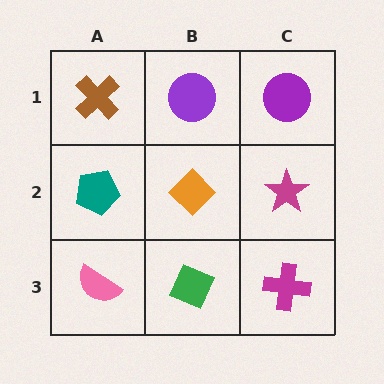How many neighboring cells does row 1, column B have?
3.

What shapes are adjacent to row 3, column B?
An orange diamond (row 2, column B), a pink semicircle (row 3, column A), a magenta cross (row 3, column C).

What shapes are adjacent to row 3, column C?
A magenta star (row 2, column C), a green diamond (row 3, column B).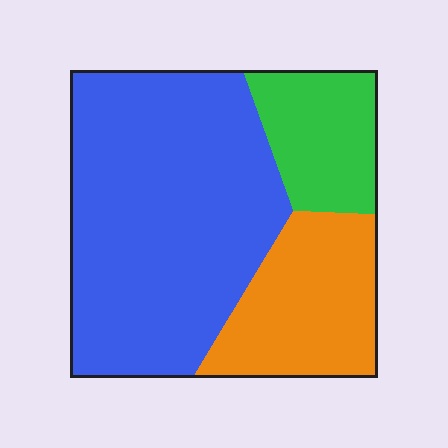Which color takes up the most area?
Blue, at roughly 60%.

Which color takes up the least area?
Green, at roughly 15%.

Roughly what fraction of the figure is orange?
Orange covers roughly 25% of the figure.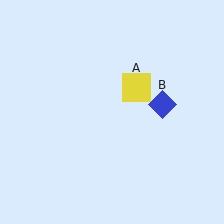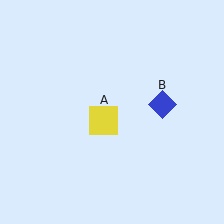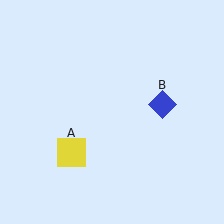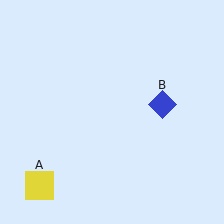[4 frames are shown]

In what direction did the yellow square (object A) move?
The yellow square (object A) moved down and to the left.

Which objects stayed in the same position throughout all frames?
Blue diamond (object B) remained stationary.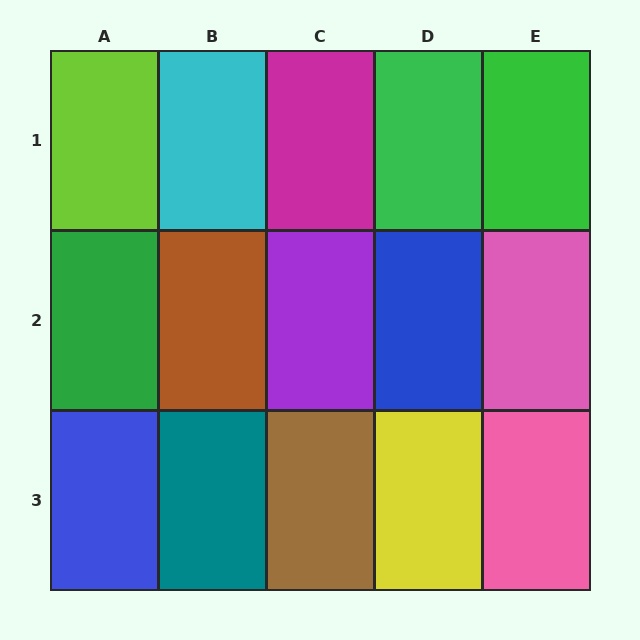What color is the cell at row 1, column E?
Green.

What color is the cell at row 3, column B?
Teal.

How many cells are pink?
2 cells are pink.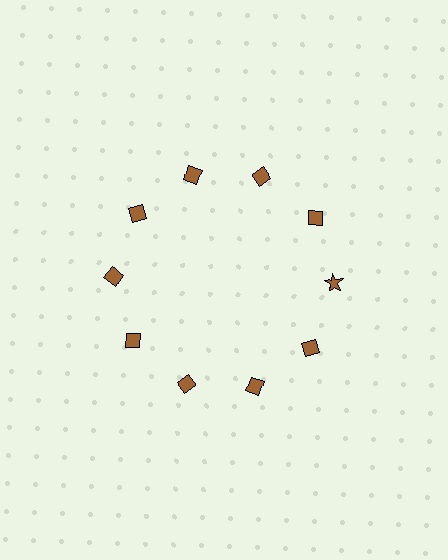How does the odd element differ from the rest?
It has a different shape: star instead of diamond.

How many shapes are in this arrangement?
There are 10 shapes arranged in a ring pattern.